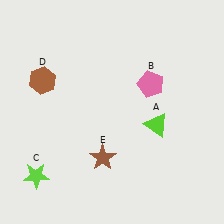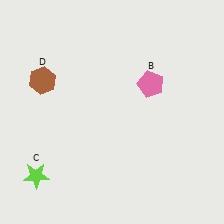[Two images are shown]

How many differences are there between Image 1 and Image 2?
There are 2 differences between the two images.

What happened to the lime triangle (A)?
The lime triangle (A) was removed in Image 2. It was in the bottom-right area of Image 1.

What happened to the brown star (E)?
The brown star (E) was removed in Image 2. It was in the bottom-left area of Image 1.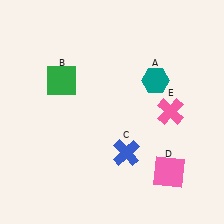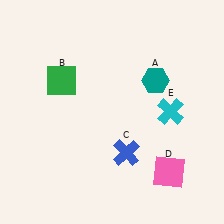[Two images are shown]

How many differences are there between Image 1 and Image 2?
There is 1 difference between the two images.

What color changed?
The cross (E) changed from pink in Image 1 to cyan in Image 2.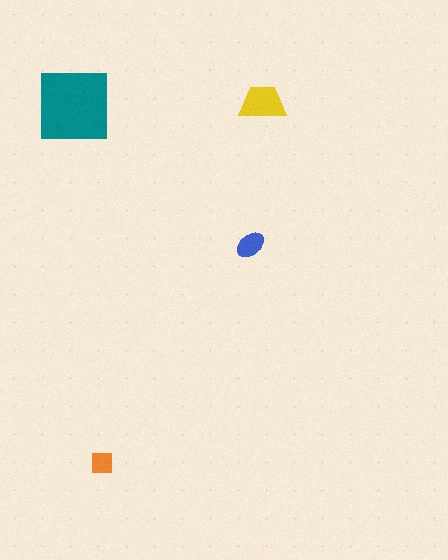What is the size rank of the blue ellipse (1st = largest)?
3rd.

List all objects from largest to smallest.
The teal square, the yellow trapezoid, the blue ellipse, the orange square.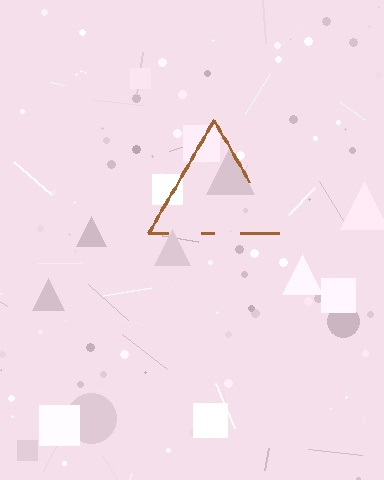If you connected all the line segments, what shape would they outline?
They would outline a triangle.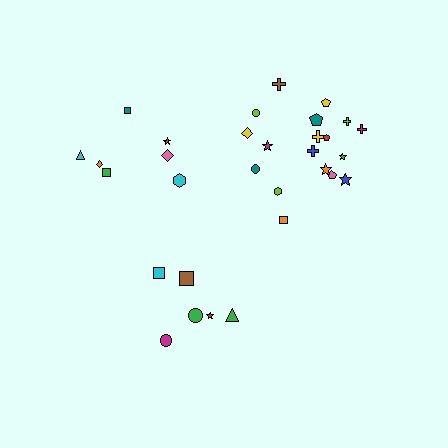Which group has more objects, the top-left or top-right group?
The top-right group.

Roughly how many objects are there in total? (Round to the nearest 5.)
Roughly 30 objects in total.